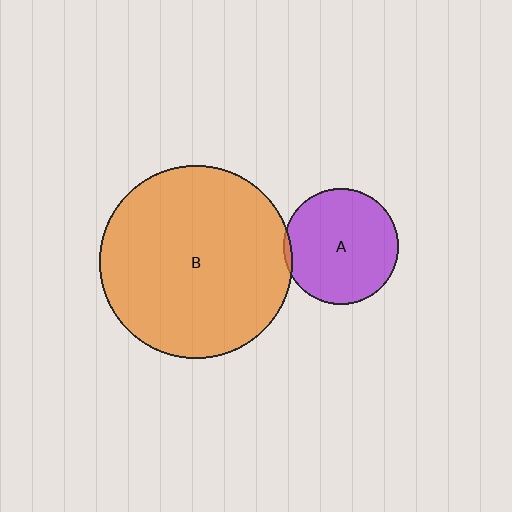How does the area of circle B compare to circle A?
Approximately 2.8 times.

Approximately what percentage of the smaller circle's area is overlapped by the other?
Approximately 5%.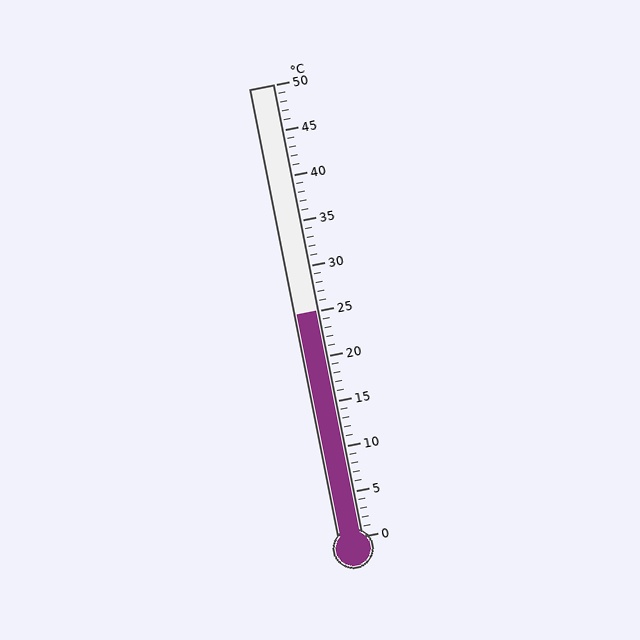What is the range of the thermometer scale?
The thermometer scale ranges from 0°C to 50°C.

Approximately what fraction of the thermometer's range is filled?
The thermometer is filled to approximately 50% of its range.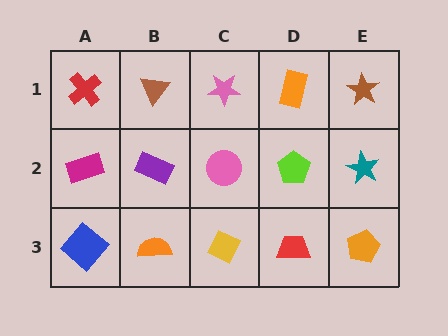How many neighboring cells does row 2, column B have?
4.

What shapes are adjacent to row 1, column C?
A pink circle (row 2, column C), a brown triangle (row 1, column B), an orange rectangle (row 1, column D).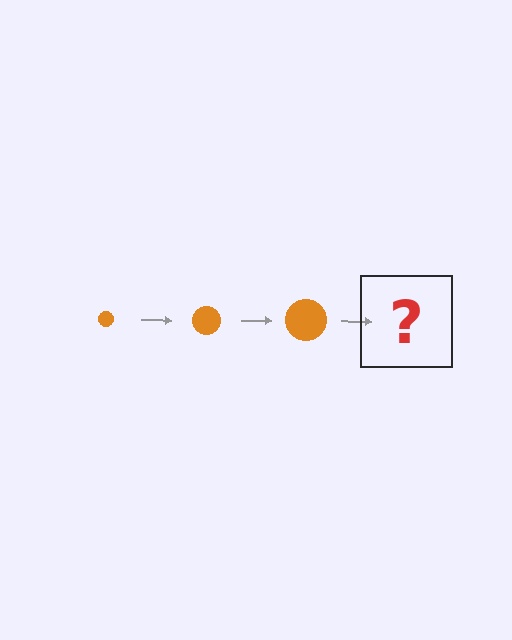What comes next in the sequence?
The next element should be an orange circle, larger than the previous one.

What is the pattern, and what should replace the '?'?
The pattern is that the circle gets progressively larger each step. The '?' should be an orange circle, larger than the previous one.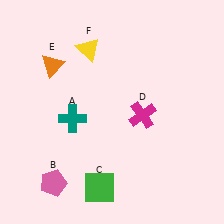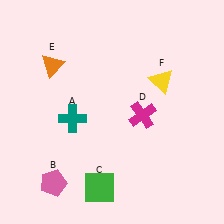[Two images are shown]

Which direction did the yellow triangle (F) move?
The yellow triangle (F) moved right.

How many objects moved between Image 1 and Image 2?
1 object moved between the two images.